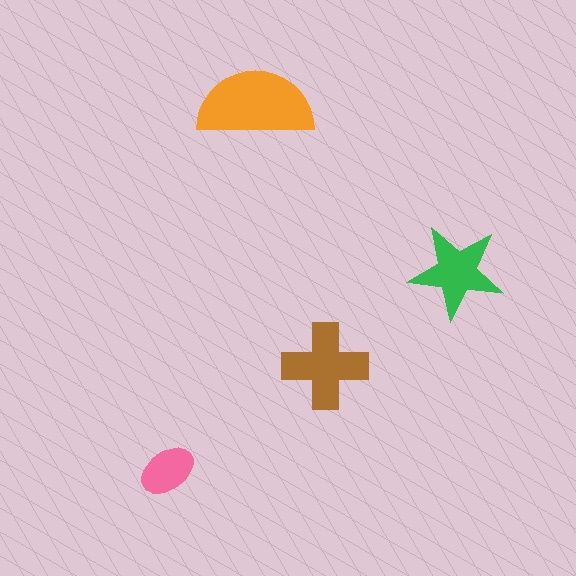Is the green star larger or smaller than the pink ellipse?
Larger.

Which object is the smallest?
The pink ellipse.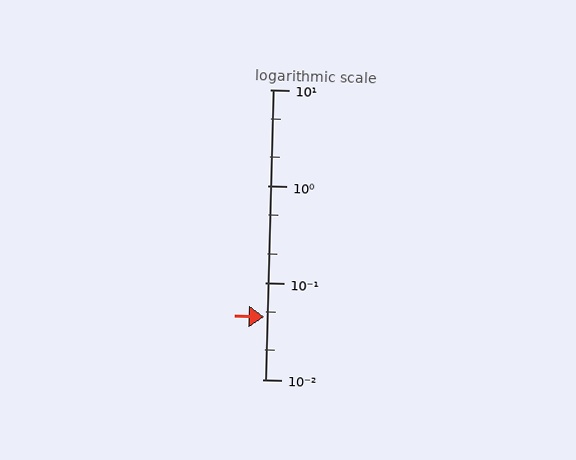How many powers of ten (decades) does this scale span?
The scale spans 3 decades, from 0.01 to 10.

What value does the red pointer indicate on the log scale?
The pointer indicates approximately 0.044.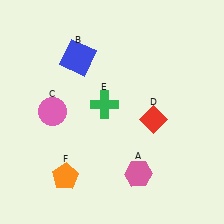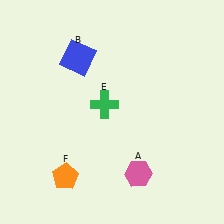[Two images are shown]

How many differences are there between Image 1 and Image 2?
There are 2 differences between the two images.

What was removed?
The pink circle (C), the red diamond (D) were removed in Image 2.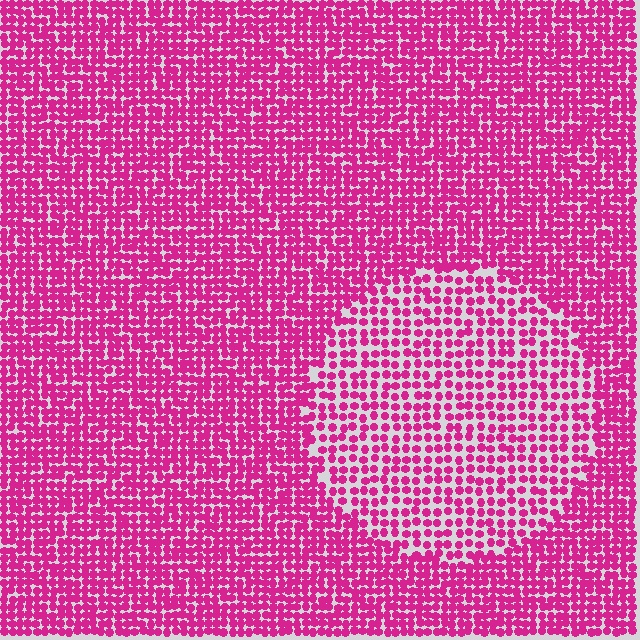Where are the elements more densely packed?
The elements are more densely packed outside the circle boundary.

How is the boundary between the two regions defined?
The boundary is defined by a change in element density (approximately 1.7x ratio). All elements are the same color, size, and shape.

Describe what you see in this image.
The image contains small magenta elements arranged at two different densities. A circle-shaped region is visible where the elements are less densely packed than the surrounding area.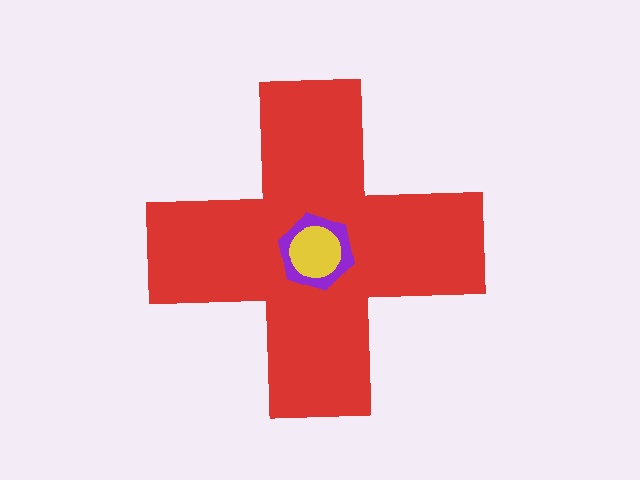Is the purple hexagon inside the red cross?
Yes.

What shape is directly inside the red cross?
The purple hexagon.